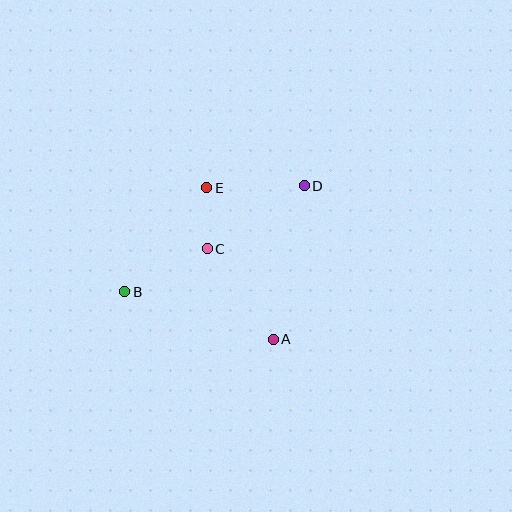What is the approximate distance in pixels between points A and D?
The distance between A and D is approximately 157 pixels.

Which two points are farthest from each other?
Points B and D are farthest from each other.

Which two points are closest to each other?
Points C and E are closest to each other.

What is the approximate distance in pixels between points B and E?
The distance between B and E is approximately 132 pixels.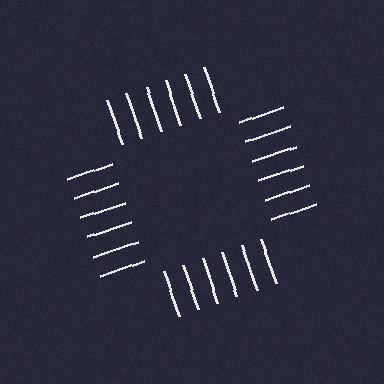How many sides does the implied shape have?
4 sides — the line-ends trace a square.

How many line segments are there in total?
24 — 6 along each of the 4 edges.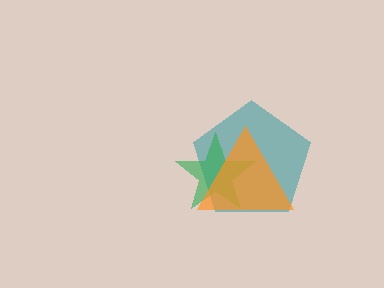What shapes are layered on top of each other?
The layered shapes are: a teal pentagon, a green star, an orange triangle.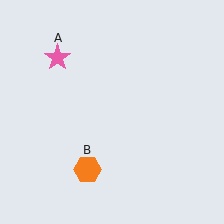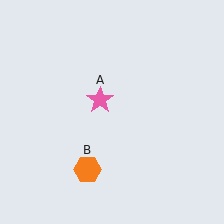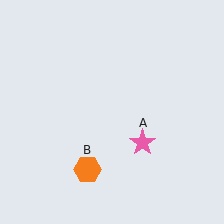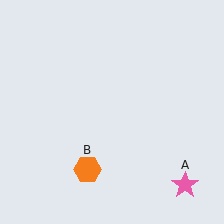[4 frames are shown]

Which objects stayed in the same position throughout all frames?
Orange hexagon (object B) remained stationary.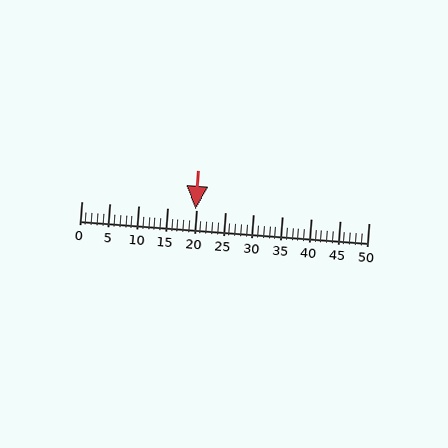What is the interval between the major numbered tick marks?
The major tick marks are spaced 5 units apart.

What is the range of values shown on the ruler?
The ruler shows values from 0 to 50.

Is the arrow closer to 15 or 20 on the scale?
The arrow is closer to 20.